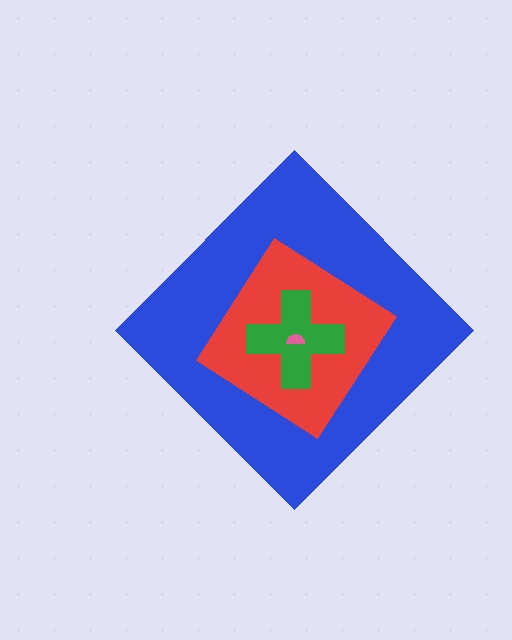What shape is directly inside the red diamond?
The green cross.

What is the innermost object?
The pink semicircle.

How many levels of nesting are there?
4.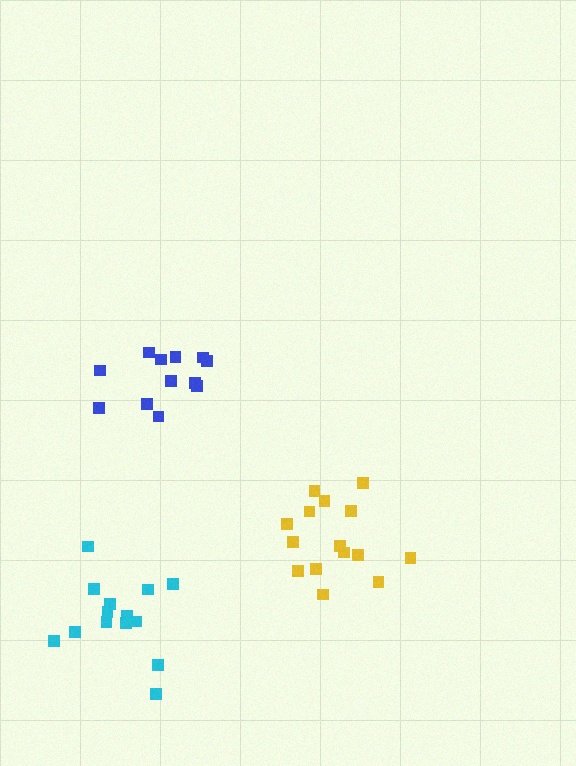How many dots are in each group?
Group 1: 15 dots, Group 2: 12 dots, Group 3: 14 dots (41 total).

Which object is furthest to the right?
The yellow cluster is rightmost.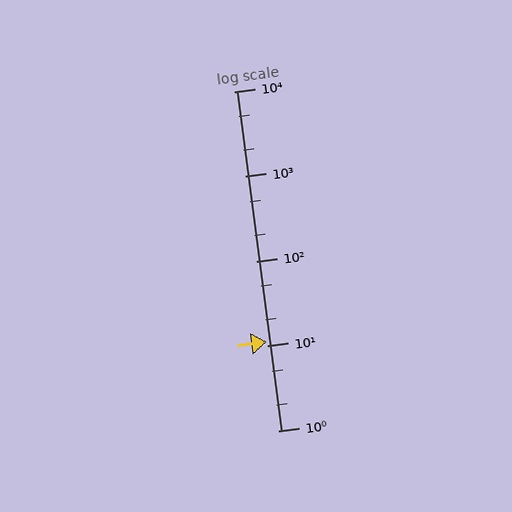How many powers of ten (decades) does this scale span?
The scale spans 4 decades, from 1 to 10000.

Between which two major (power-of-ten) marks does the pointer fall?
The pointer is between 10 and 100.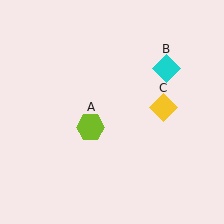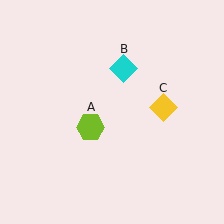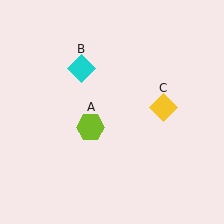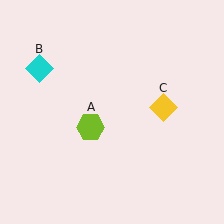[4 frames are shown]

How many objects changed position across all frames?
1 object changed position: cyan diamond (object B).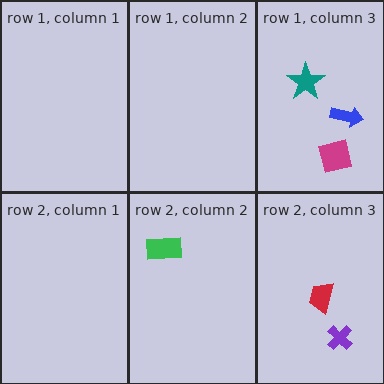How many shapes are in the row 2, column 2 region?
1.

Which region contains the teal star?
The row 1, column 3 region.